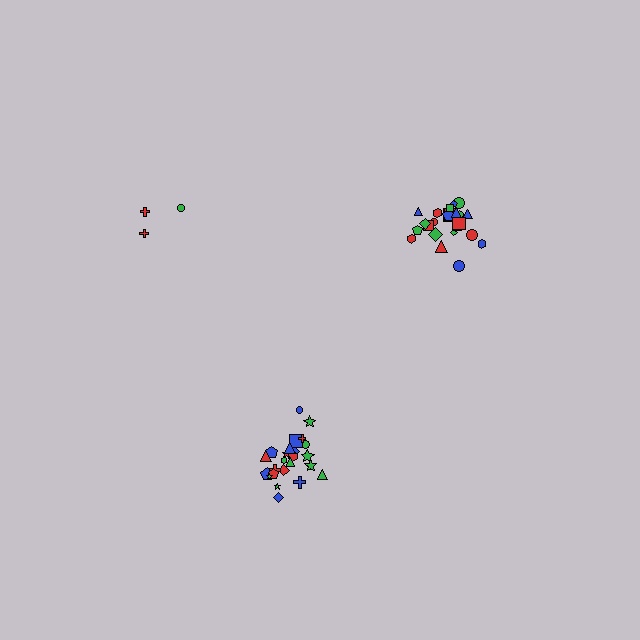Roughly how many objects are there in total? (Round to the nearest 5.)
Roughly 55 objects in total.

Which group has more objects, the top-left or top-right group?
The top-right group.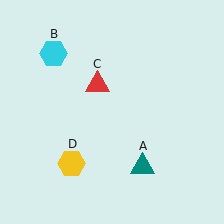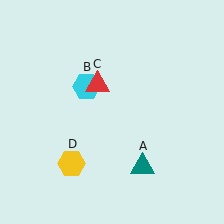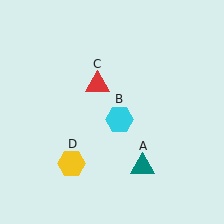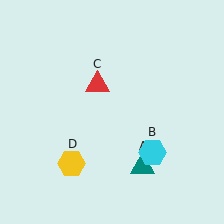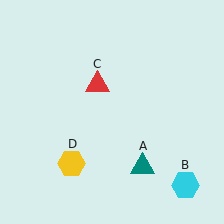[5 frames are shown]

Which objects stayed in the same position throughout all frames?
Teal triangle (object A) and red triangle (object C) and yellow hexagon (object D) remained stationary.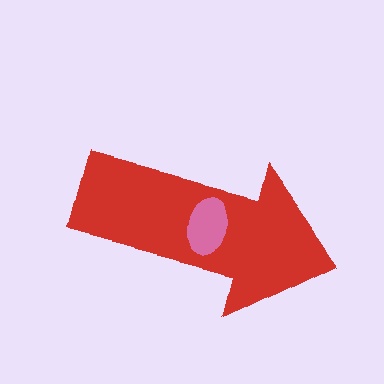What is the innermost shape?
The pink ellipse.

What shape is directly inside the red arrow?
The pink ellipse.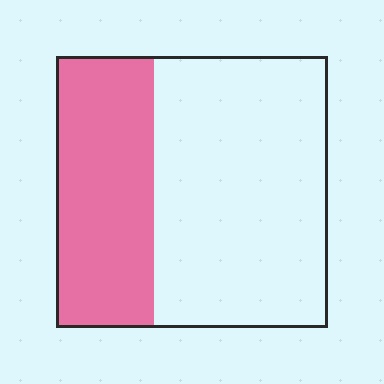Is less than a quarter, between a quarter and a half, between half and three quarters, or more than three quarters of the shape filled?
Between a quarter and a half.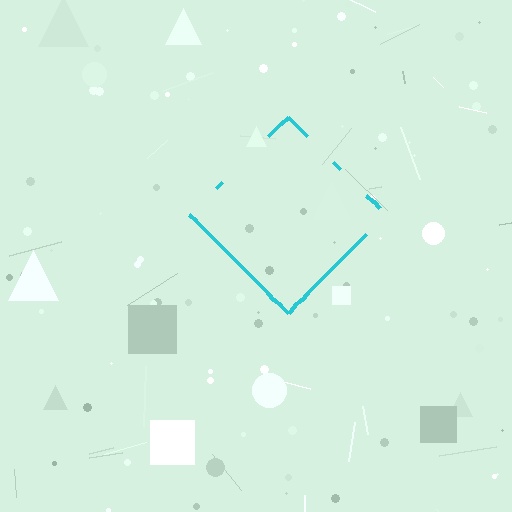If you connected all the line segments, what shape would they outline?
They would outline a diamond.